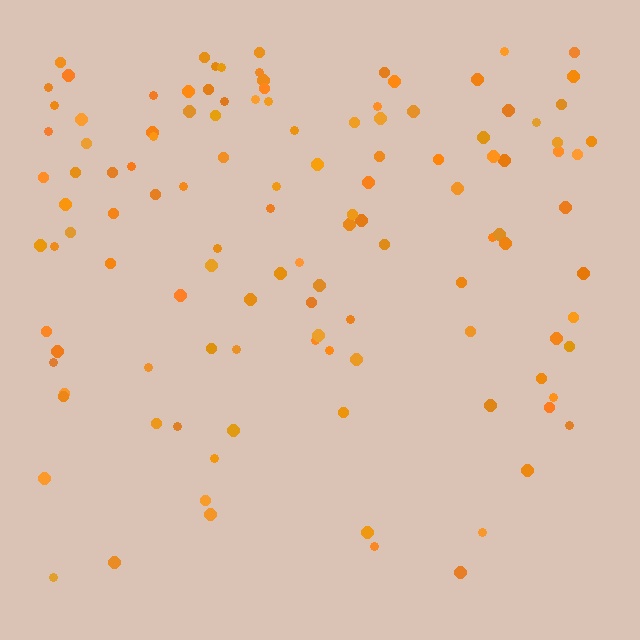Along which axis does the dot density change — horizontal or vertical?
Vertical.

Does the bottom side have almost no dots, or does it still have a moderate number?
Still a moderate number, just noticeably fewer than the top.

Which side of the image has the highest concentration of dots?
The top.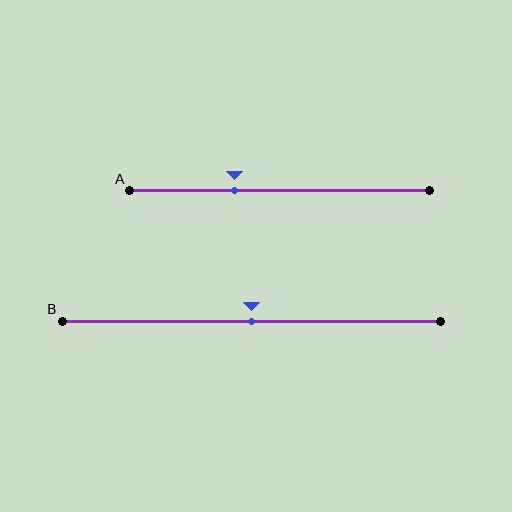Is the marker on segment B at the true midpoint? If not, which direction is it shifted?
Yes, the marker on segment B is at the true midpoint.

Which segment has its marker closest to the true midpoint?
Segment B has its marker closest to the true midpoint.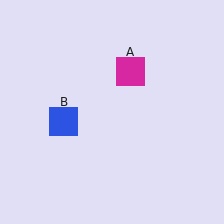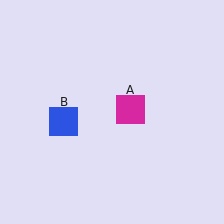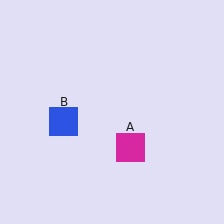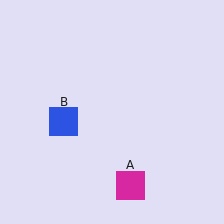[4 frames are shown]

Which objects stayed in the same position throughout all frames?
Blue square (object B) remained stationary.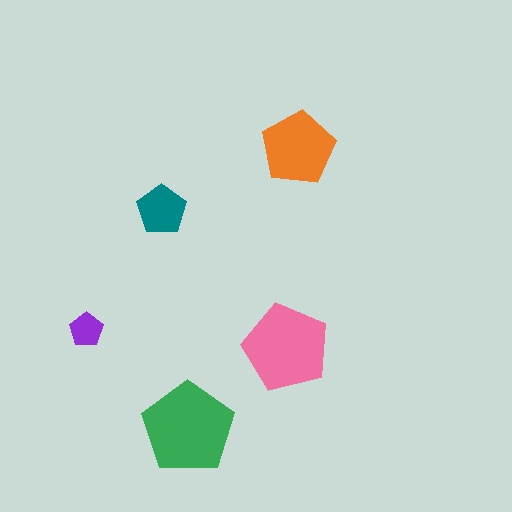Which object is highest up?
The orange pentagon is topmost.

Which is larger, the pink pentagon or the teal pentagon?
The pink one.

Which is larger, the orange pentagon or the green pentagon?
The green one.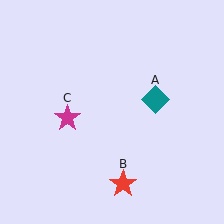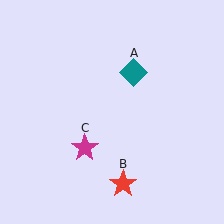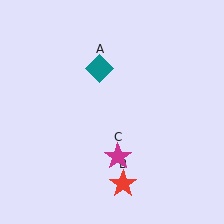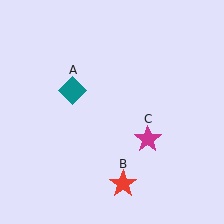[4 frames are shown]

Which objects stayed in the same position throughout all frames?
Red star (object B) remained stationary.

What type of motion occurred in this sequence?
The teal diamond (object A), magenta star (object C) rotated counterclockwise around the center of the scene.